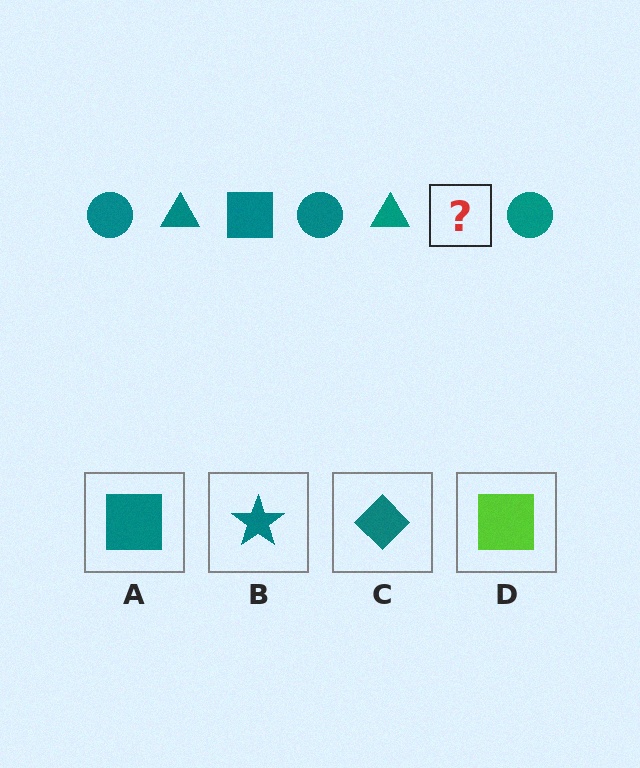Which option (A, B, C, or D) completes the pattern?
A.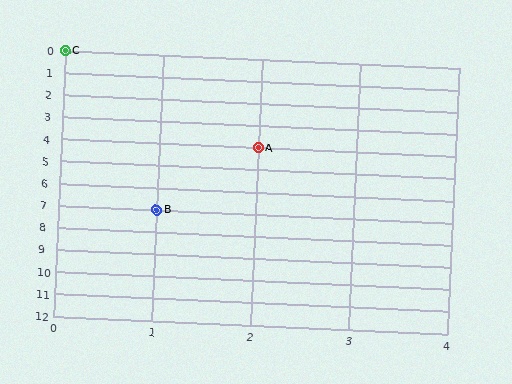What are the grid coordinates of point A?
Point A is at grid coordinates (2, 4).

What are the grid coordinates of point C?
Point C is at grid coordinates (0, 0).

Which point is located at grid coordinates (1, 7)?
Point B is at (1, 7).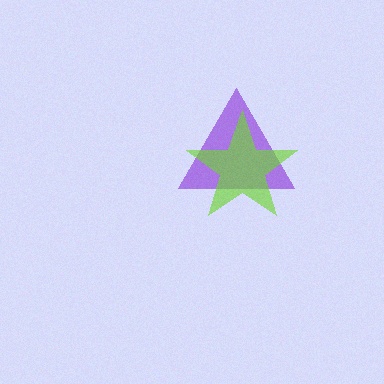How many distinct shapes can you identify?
There are 2 distinct shapes: a purple triangle, a lime star.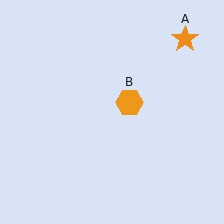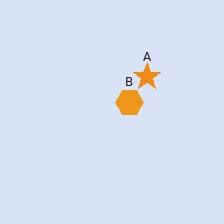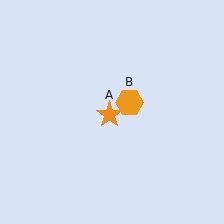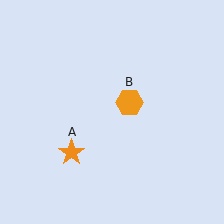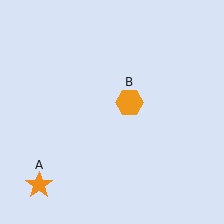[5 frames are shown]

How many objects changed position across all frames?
1 object changed position: orange star (object A).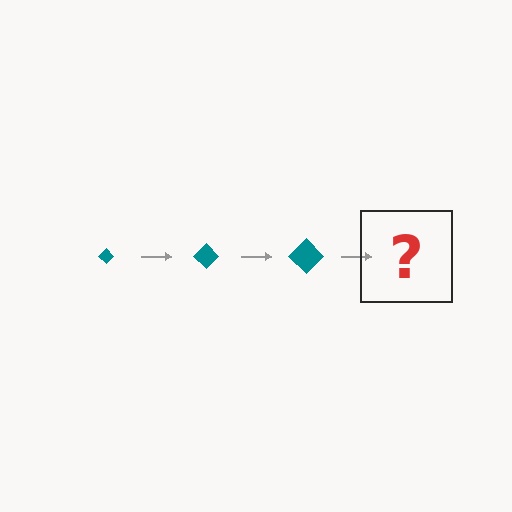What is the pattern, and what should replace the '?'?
The pattern is that the diamond gets progressively larger each step. The '?' should be a teal diamond, larger than the previous one.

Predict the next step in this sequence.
The next step is a teal diamond, larger than the previous one.